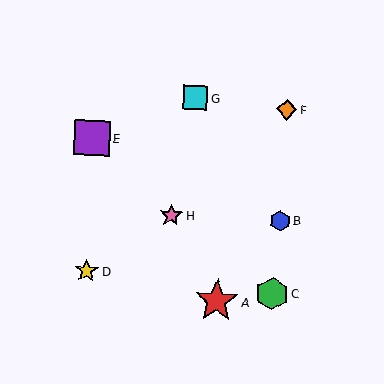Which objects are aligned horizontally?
Objects B, H are aligned horizontally.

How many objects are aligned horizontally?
2 objects (B, H) are aligned horizontally.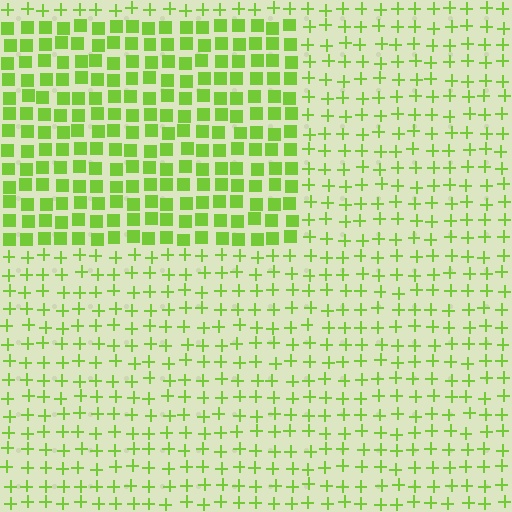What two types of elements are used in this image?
The image uses squares inside the rectangle region and plus signs outside it.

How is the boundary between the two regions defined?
The boundary is defined by a change in element shape: squares inside vs. plus signs outside. All elements share the same color and spacing.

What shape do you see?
I see a rectangle.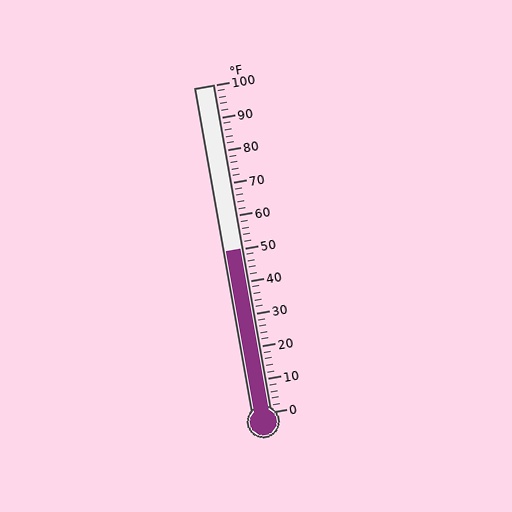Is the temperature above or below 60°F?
The temperature is below 60°F.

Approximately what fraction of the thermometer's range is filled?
The thermometer is filled to approximately 50% of its range.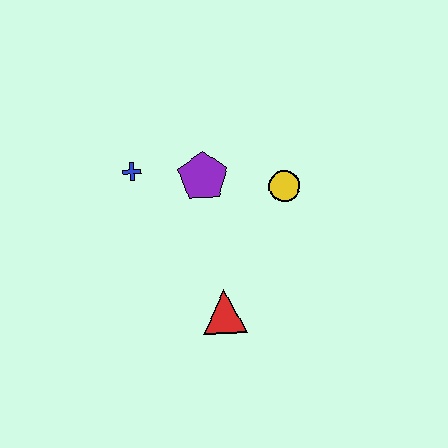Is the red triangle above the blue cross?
No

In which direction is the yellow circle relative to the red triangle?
The yellow circle is above the red triangle.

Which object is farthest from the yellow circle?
The blue cross is farthest from the yellow circle.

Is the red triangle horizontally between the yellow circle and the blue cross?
Yes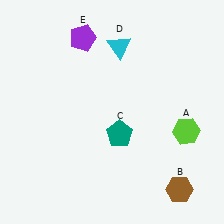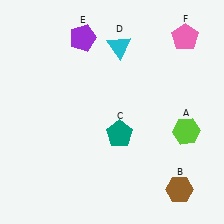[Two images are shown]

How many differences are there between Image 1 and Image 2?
There is 1 difference between the two images.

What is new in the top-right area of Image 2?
A pink pentagon (F) was added in the top-right area of Image 2.